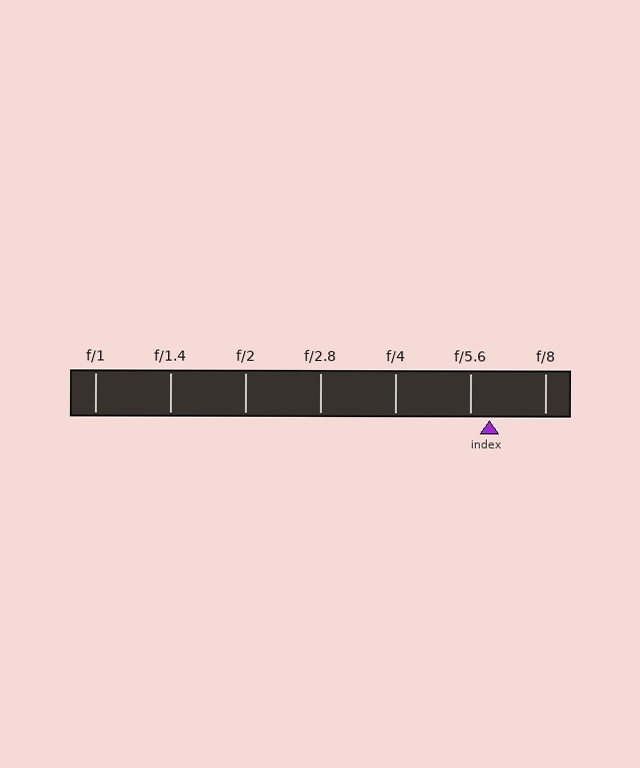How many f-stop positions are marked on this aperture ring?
There are 7 f-stop positions marked.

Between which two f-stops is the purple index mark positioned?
The index mark is between f/5.6 and f/8.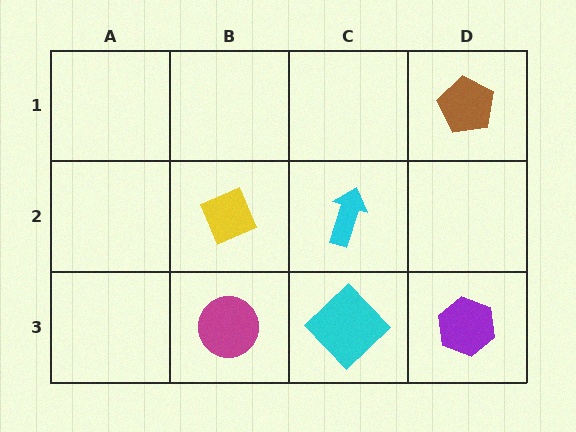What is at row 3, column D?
A purple hexagon.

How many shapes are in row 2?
2 shapes.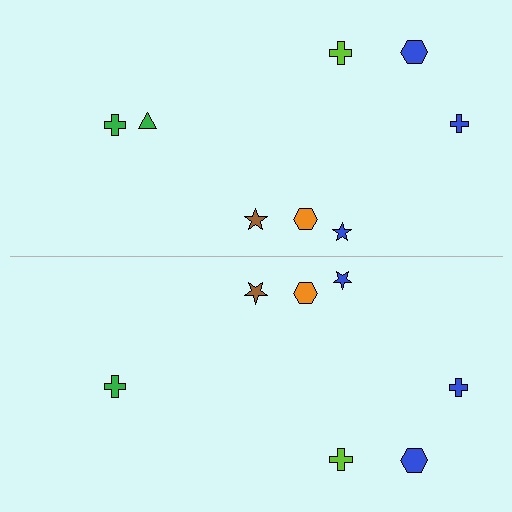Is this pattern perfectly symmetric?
No, the pattern is not perfectly symmetric. A green triangle is missing from the bottom side.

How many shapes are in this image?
There are 15 shapes in this image.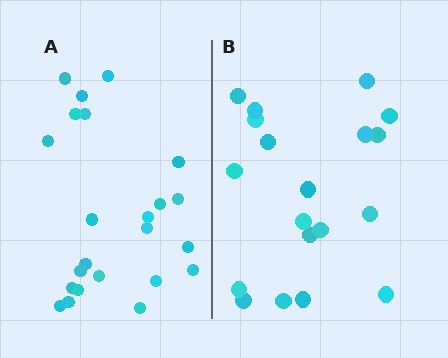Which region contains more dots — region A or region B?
Region A (the left region) has more dots.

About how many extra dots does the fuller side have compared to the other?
Region A has about 4 more dots than region B.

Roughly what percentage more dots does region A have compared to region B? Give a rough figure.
About 20% more.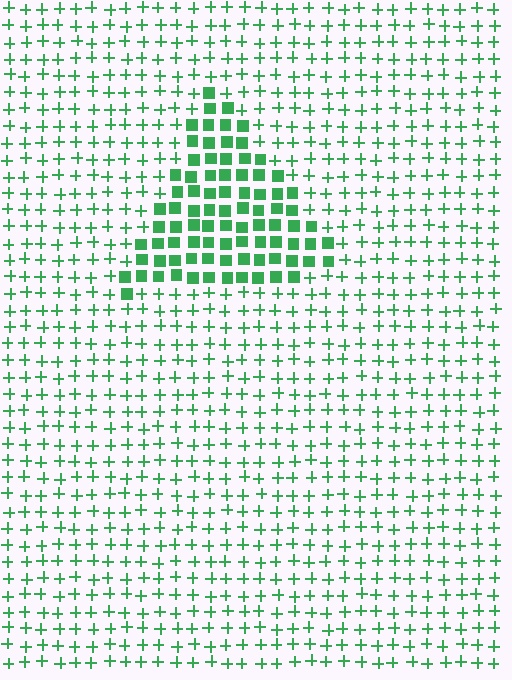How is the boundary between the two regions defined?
The boundary is defined by a change in element shape: squares inside vs. plus signs outside. All elements share the same color and spacing.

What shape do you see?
I see a triangle.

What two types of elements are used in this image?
The image uses squares inside the triangle region and plus signs outside it.